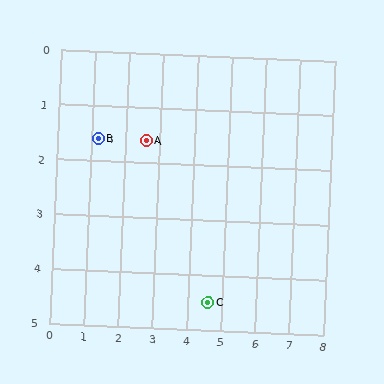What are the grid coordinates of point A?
Point A is at approximately (2.6, 1.6).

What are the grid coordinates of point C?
Point C is at approximately (4.6, 4.5).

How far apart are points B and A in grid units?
Points B and A are about 1.4 grid units apart.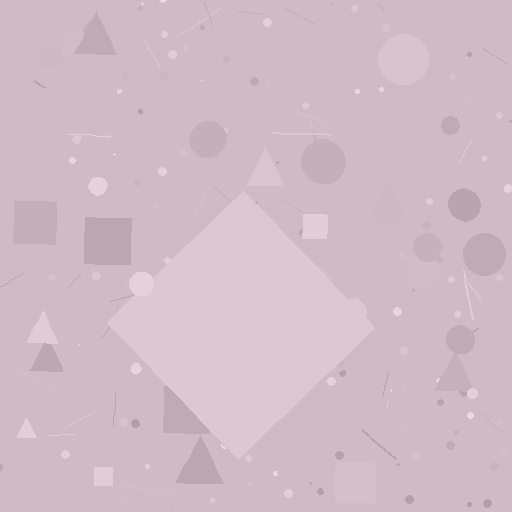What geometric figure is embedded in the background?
A diamond is embedded in the background.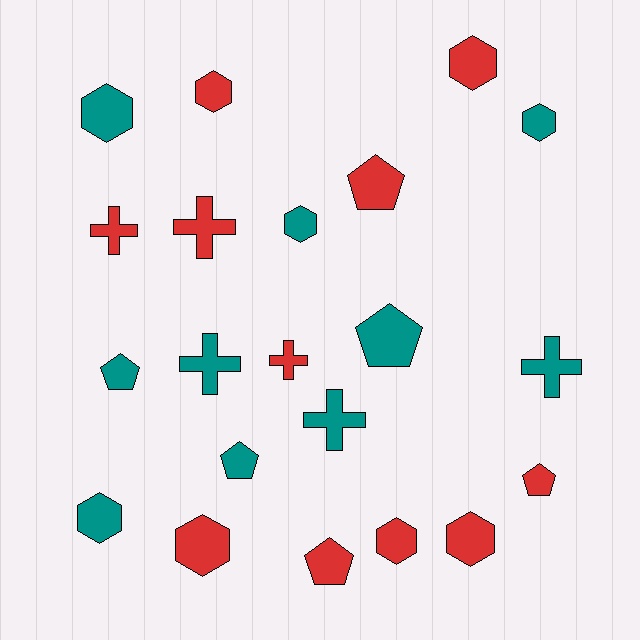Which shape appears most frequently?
Hexagon, with 9 objects.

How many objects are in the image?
There are 21 objects.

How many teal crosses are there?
There are 3 teal crosses.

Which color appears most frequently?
Red, with 11 objects.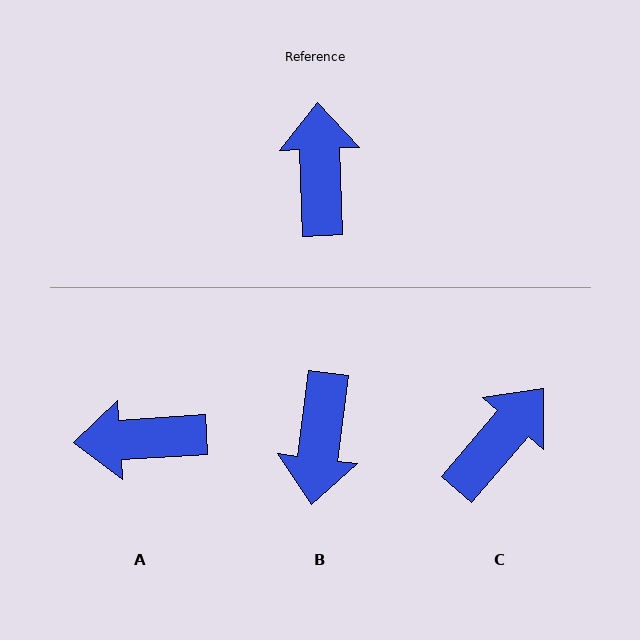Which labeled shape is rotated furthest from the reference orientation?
B, about 170 degrees away.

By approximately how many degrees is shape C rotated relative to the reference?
Approximately 43 degrees clockwise.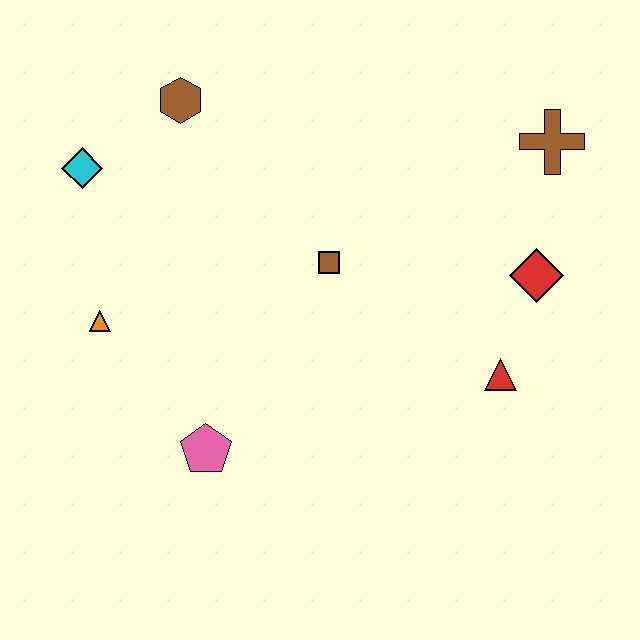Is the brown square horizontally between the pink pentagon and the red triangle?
Yes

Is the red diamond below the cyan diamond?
Yes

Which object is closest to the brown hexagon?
The cyan diamond is closest to the brown hexagon.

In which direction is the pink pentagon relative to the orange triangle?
The pink pentagon is below the orange triangle.